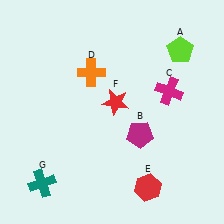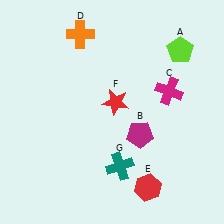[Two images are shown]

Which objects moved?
The objects that moved are: the orange cross (D), the teal cross (G).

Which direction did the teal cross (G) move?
The teal cross (G) moved right.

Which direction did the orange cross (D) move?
The orange cross (D) moved up.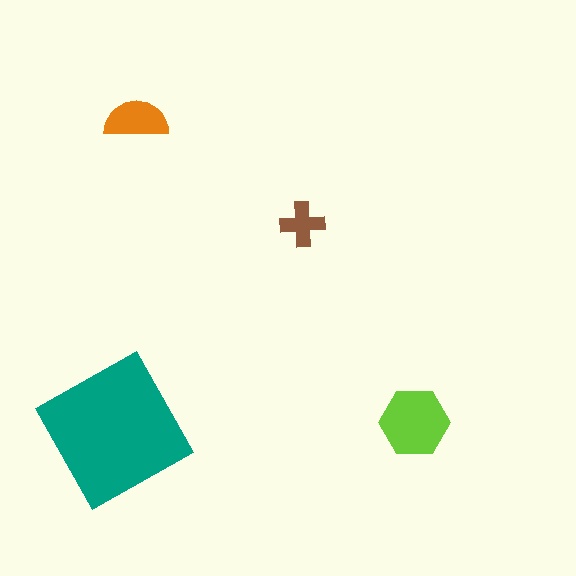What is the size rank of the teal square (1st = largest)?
1st.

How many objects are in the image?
There are 4 objects in the image.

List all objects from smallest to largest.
The brown cross, the orange semicircle, the lime hexagon, the teal square.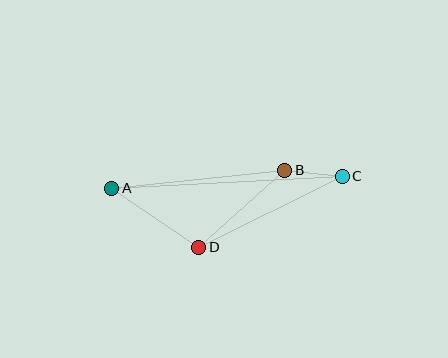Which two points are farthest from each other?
Points A and C are farthest from each other.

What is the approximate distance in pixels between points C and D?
The distance between C and D is approximately 160 pixels.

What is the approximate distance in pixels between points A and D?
The distance between A and D is approximately 105 pixels.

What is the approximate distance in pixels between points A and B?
The distance between A and B is approximately 174 pixels.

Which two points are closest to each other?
Points B and C are closest to each other.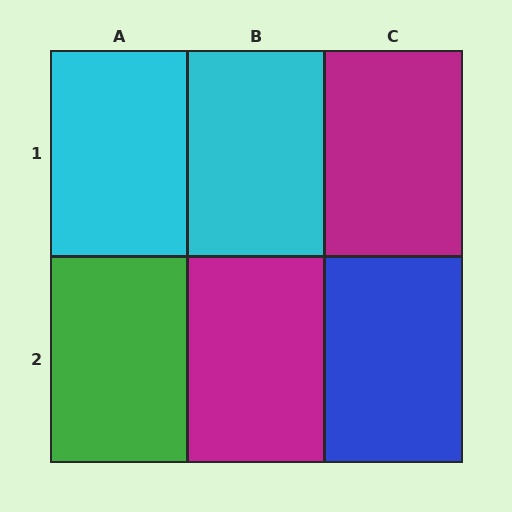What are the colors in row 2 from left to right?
Green, magenta, blue.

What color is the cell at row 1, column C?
Magenta.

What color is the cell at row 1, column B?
Cyan.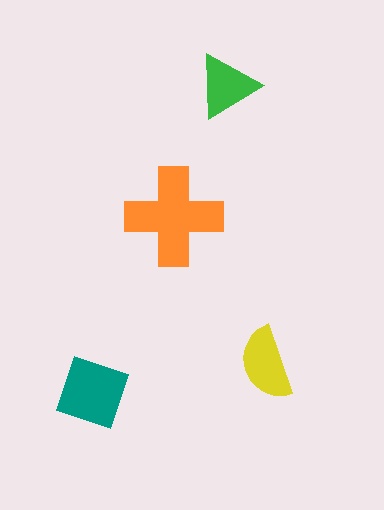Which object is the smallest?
The green triangle.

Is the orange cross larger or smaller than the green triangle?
Larger.